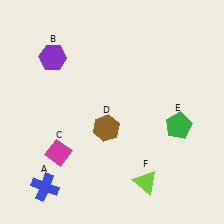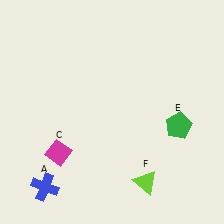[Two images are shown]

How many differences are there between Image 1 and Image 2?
There are 2 differences between the two images.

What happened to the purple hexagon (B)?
The purple hexagon (B) was removed in Image 2. It was in the top-left area of Image 1.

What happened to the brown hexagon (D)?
The brown hexagon (D) was removed in Image 2. It was in the bottom-left area of Image 1.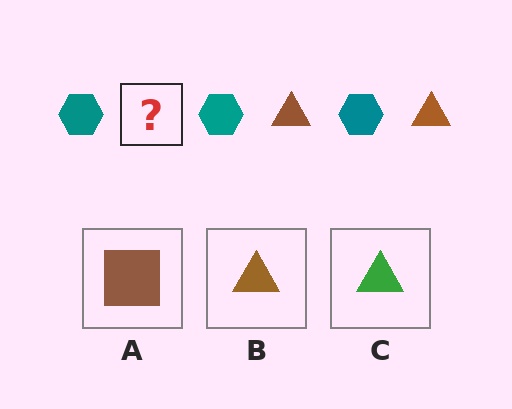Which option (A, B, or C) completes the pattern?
B.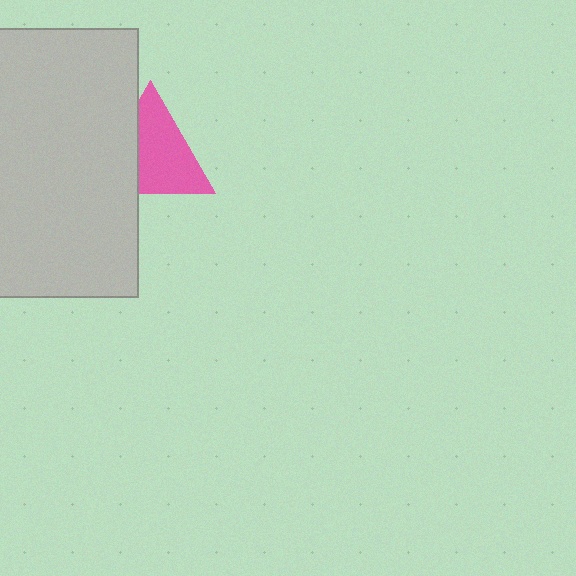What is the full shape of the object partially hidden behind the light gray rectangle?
The partially hidden object is a pink triangle.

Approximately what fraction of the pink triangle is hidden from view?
Roughly 35% of the pink triangle is hidden behind the light gray rectangle.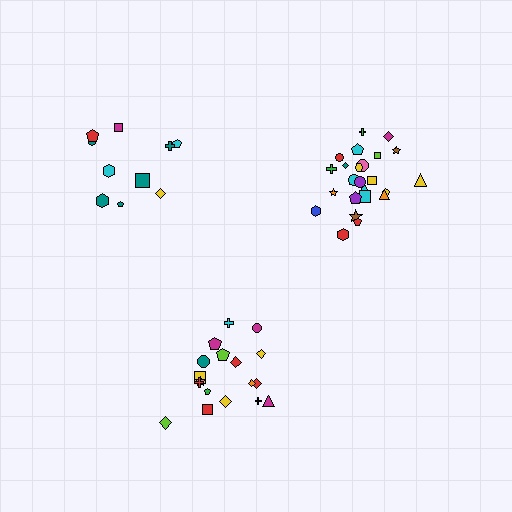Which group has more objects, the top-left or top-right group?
The top-right group.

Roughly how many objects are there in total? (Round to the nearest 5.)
Roughly 55 objects in total.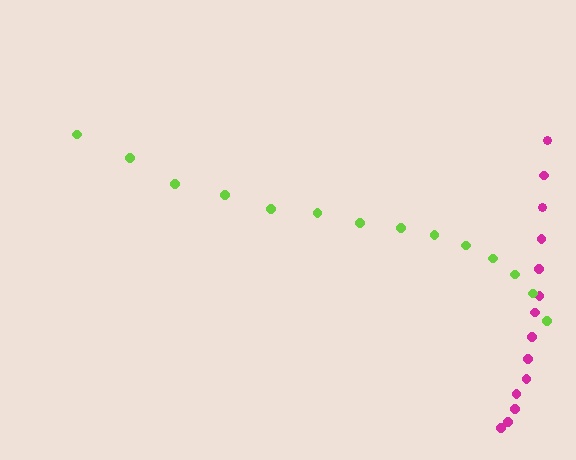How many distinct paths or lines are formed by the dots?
There are 2 distinct paths.